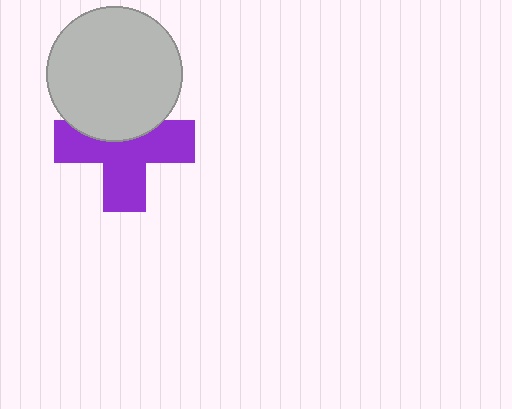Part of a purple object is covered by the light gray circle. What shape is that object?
It is a cross.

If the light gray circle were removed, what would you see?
You would see the complete purple cross.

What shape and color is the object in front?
The object in front is a light gray circle.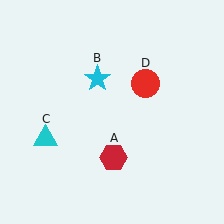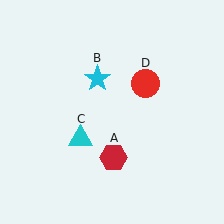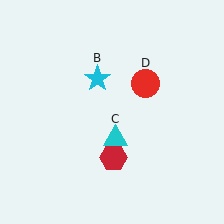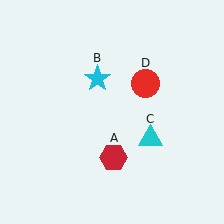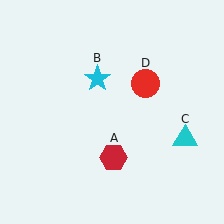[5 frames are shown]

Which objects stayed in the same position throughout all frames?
Red hexagon (object A) and cyan star (object B) and red circle (object D) remained stationary.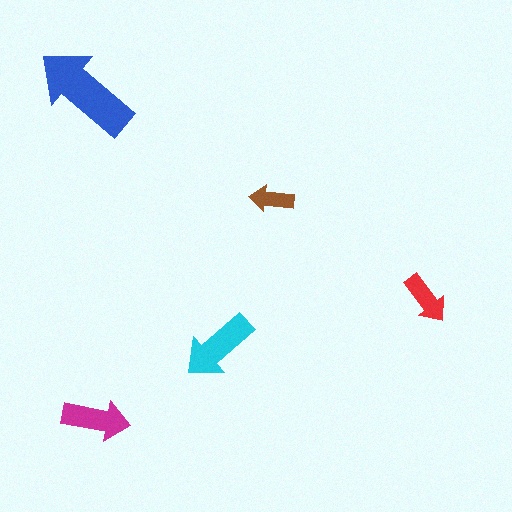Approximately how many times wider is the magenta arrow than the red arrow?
About 1.5 times wider.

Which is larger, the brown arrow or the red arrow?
The red one.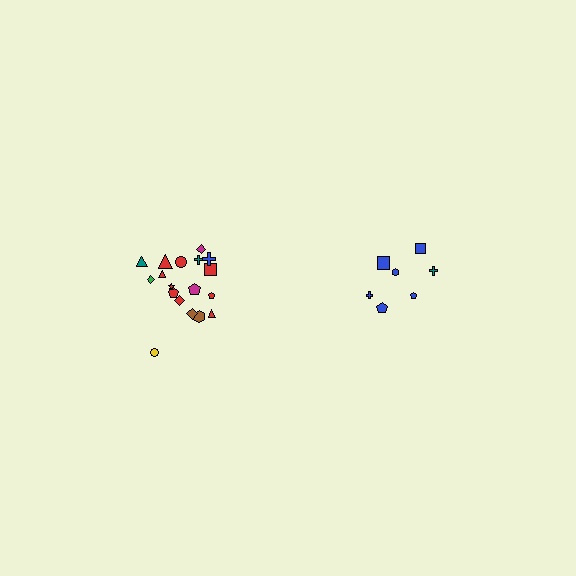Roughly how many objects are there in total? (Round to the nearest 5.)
Roughly 25 objects in total.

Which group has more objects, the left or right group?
The left group.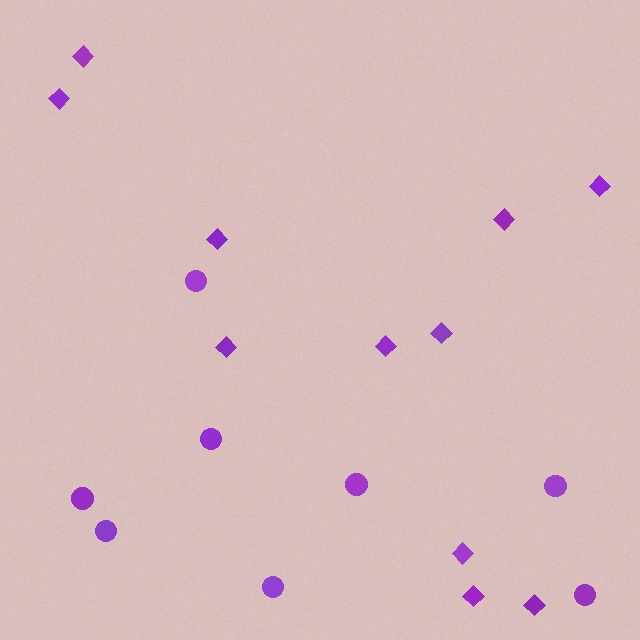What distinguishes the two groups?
There are 2 groups: one group of diamonds (11) and one group of circles (8).